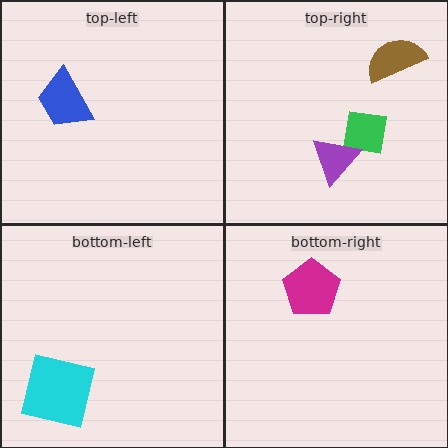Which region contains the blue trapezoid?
The top-left region.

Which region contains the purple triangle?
The top-right region.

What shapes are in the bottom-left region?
The cyan square.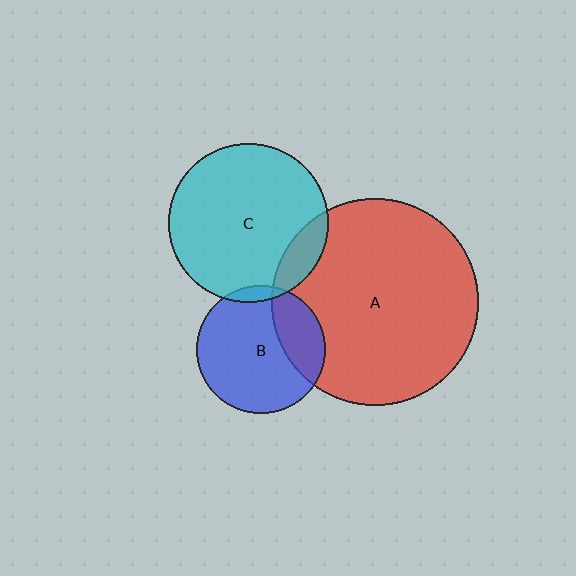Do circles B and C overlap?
Yes.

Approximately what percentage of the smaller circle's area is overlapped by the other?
Approximately 5%.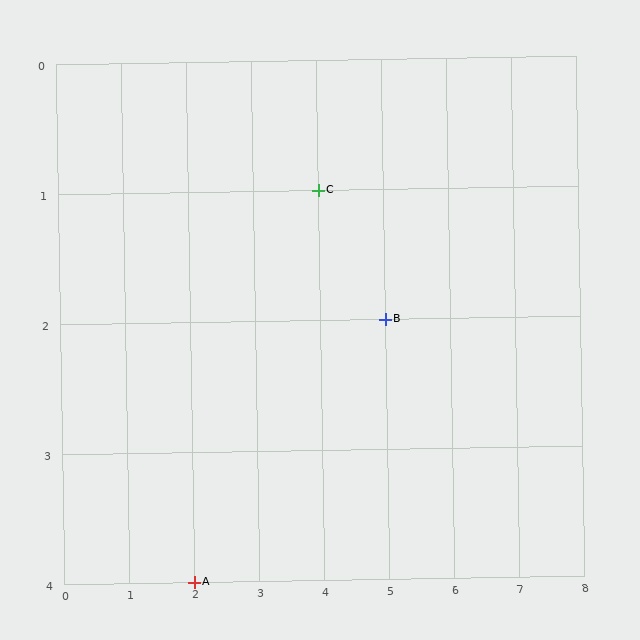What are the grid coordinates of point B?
Point B is at grid coordinates (5, 2).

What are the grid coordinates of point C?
Point C is at grid coordinates (4, 1).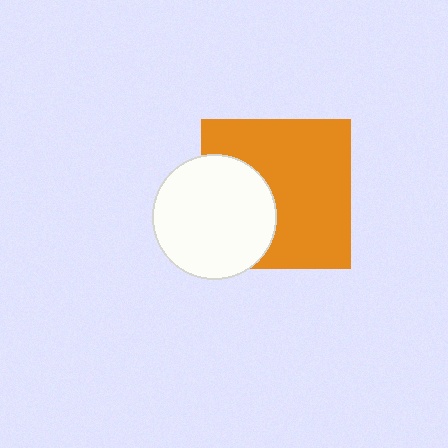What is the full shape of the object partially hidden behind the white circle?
The partially hidden object is an orange square.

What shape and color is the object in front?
The object in front is a white circle.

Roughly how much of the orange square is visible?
Most of it is visible (roughly 67%).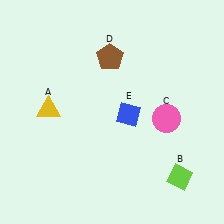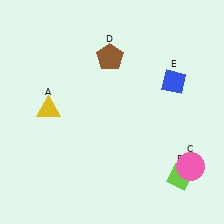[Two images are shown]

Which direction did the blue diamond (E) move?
The blue diamond (E) moved right.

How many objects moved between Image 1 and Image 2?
2 objects moved between the two images.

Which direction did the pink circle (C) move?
The pink circle (C) moved down.